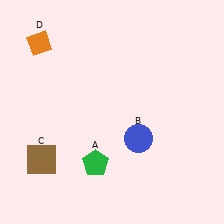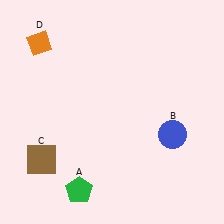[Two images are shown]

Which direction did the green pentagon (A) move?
The green pentagon (A) moved down.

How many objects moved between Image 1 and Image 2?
2 objects moved between the two images.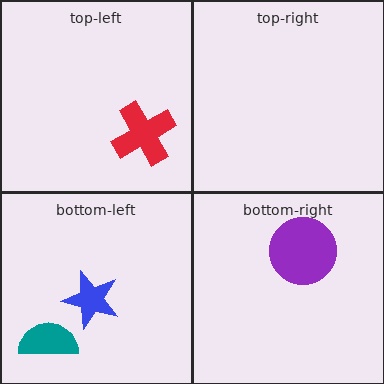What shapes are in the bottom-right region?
The purple circle.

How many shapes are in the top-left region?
1.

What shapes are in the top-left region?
The red cross.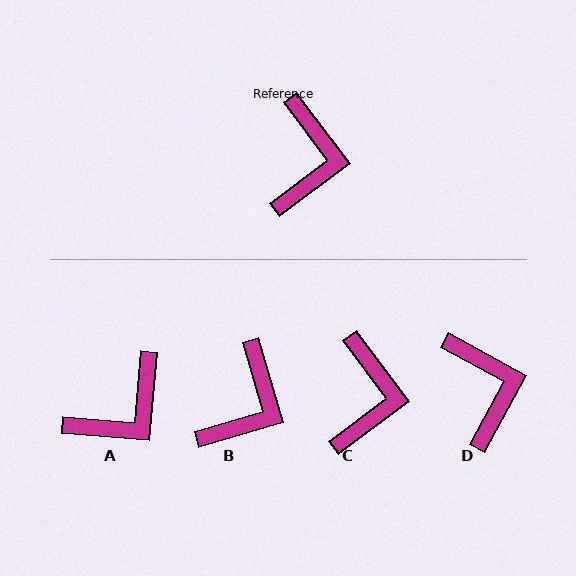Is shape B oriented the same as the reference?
No, it is off by about 20 degrees.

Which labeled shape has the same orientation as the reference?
C.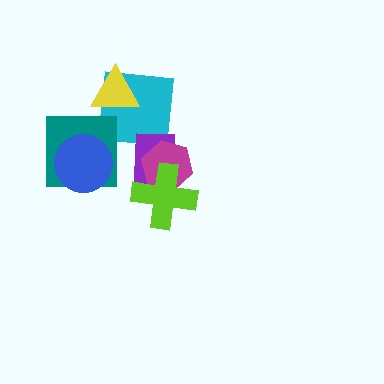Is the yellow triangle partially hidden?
No, no other shape covers it.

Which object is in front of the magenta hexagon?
The lime cross is in front of the magenta hexagon.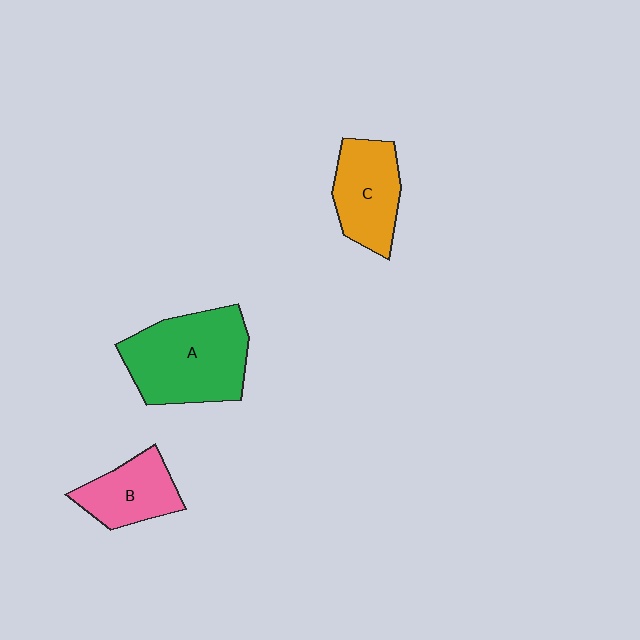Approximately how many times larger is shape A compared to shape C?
Approximately 1.6 times.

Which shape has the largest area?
Shape A (green).